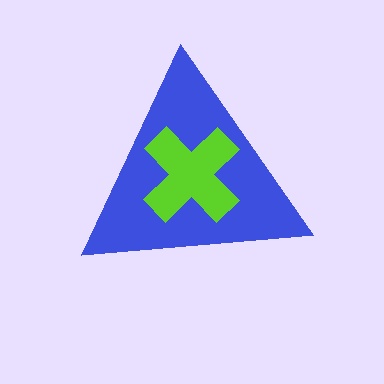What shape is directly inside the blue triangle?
The lime cross.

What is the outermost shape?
The blue triangle.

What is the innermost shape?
The lime cross.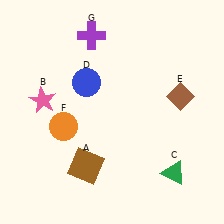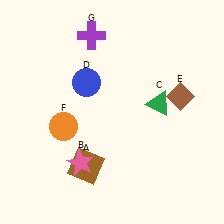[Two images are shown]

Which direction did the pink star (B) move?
The pink star (B) moved down.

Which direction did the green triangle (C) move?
The green triangle (C) moved up.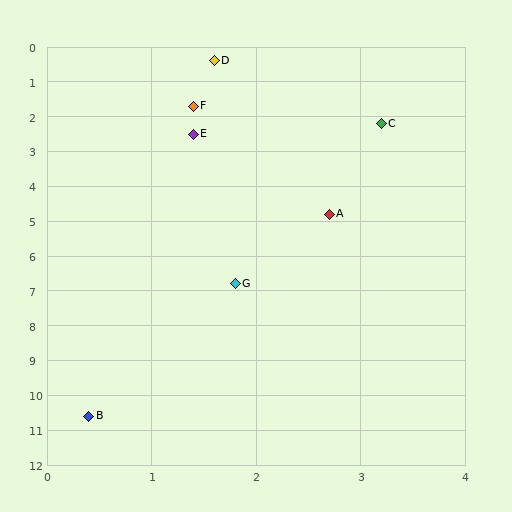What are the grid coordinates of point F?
Point F is at approximately (1.4, 1.7).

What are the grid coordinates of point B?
Point B is at approximately (0.4, 10.6).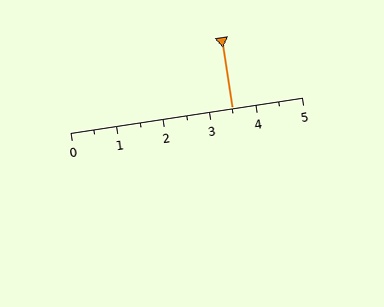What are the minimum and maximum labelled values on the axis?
The axis runs from 0 to 5.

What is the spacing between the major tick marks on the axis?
The major ticks are spaced 1 apart.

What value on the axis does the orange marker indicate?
The marker indicates approximately 3.5.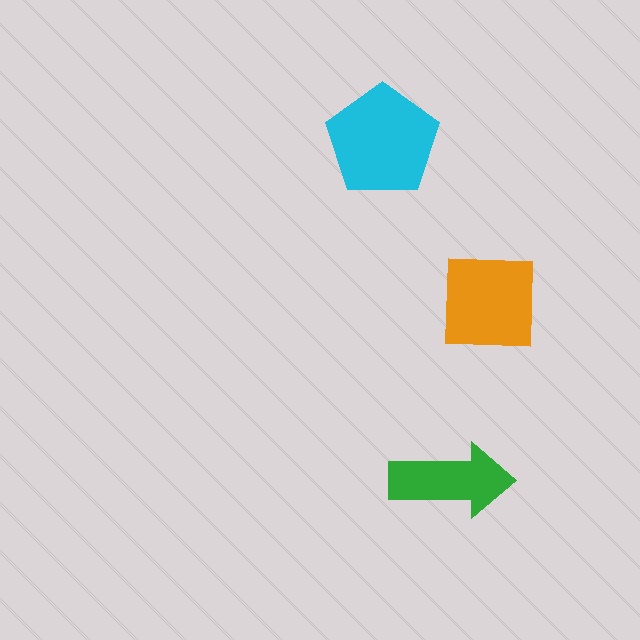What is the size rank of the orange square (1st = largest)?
2nd.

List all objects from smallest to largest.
The green arrow, the orange square, the cyan pentagon.